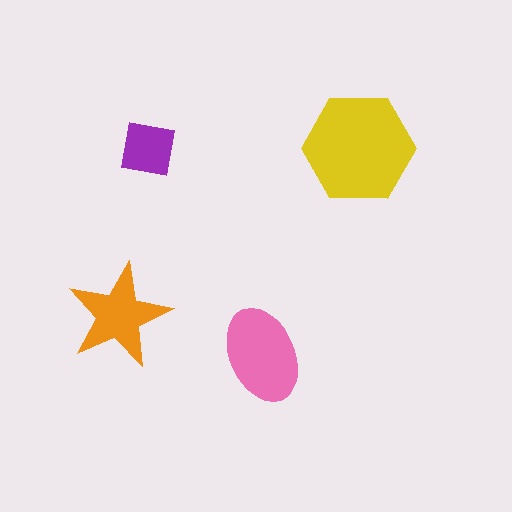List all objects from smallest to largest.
The purple square, the orange star, the pink ellipse, the yellow hexagon.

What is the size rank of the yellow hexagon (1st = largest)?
1st.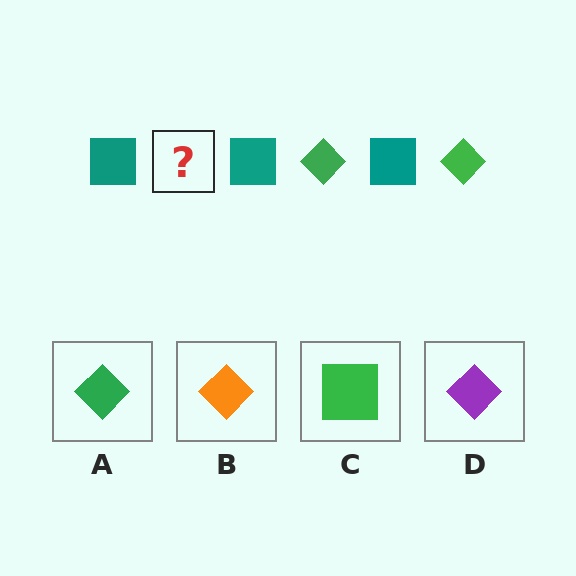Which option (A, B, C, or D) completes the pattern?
A.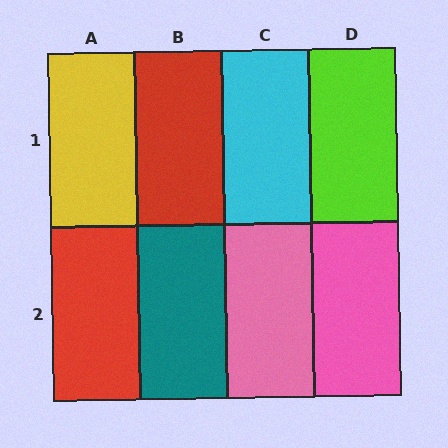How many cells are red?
2 cells are red.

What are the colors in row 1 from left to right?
Yellow, red, cyan, lime.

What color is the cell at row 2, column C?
Pink.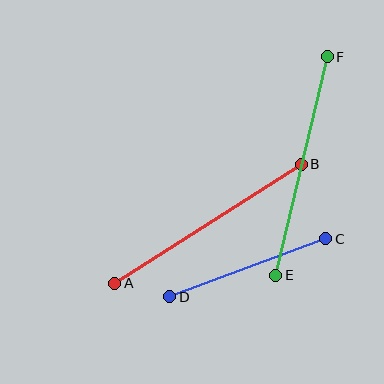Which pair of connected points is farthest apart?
Points E and F are farthest apart.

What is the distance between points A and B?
The distance is approximately 222 pixels.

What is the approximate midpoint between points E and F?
The midpoint is at approximately (302, 166) pixels.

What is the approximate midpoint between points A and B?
The midpoint is at approximately (208, 224) pixels.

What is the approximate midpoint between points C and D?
The midpoint is at approximately (248, 268) pixels.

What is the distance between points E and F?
The distance is approximately 224 pixels.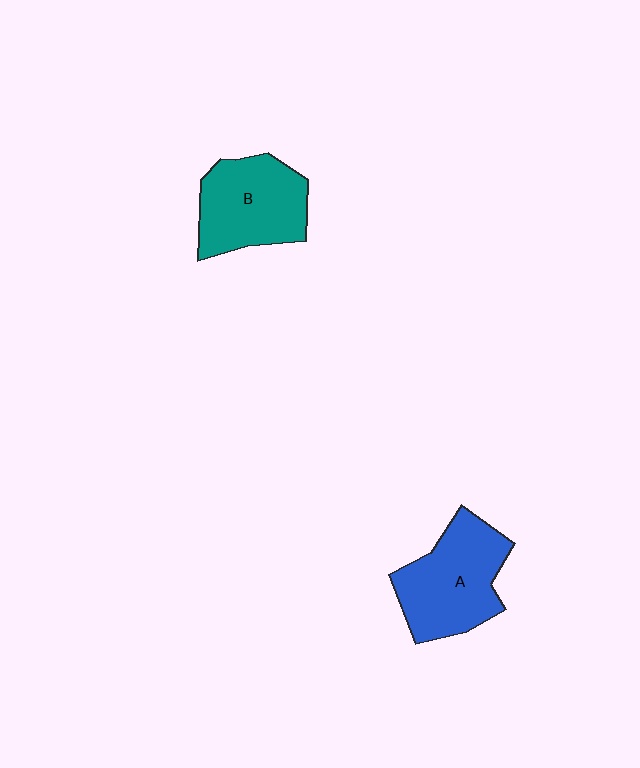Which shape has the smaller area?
Shape B (teal).